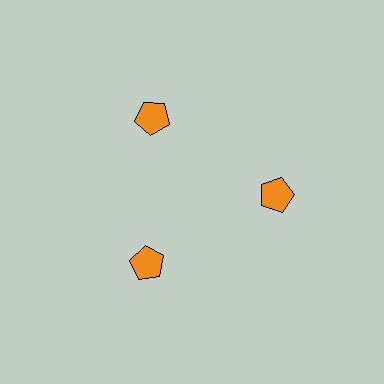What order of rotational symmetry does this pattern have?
This pattern has 3-fold rotational symmetry.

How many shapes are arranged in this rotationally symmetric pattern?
There are 3 shapes, arranged in 3 groups of 1.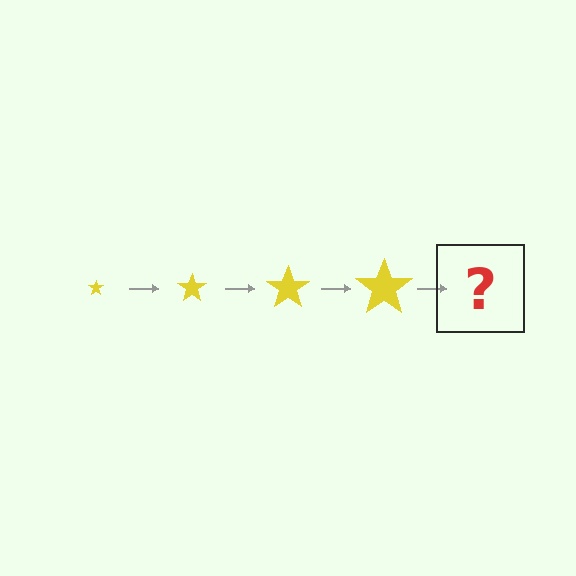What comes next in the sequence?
The next element should be a yellow star, larger than the previous one.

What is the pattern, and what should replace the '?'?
The pattern is that the star gets progressively larger each step. The '?' should be a yellow star, larger than the previous one.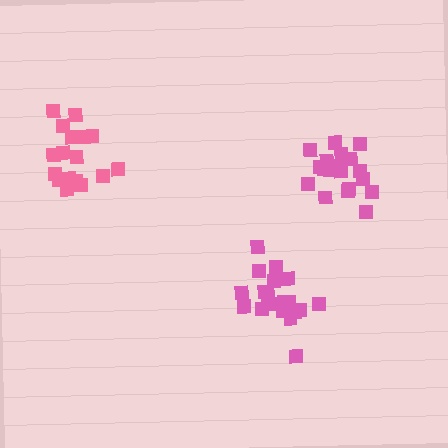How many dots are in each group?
Group 1: 17 dots, Group 2: 19 dots, Group 3: 19 dots (55 total).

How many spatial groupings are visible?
There are 3 spatial groupings.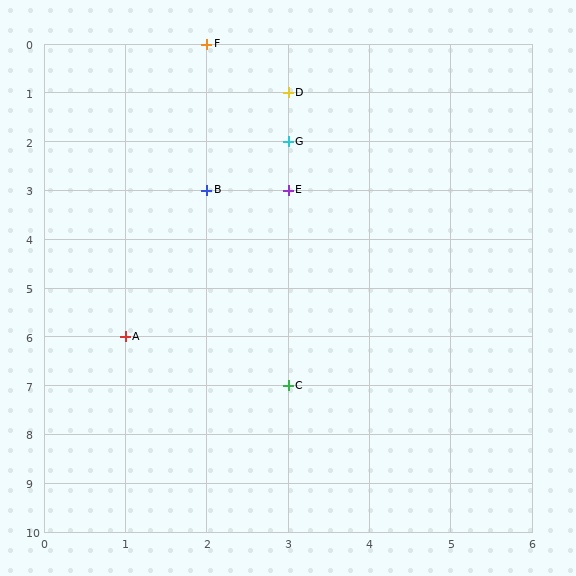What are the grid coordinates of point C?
Point C is at grid coordinates (3, 7).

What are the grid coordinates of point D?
Point D is at grid coordinates (3, 1).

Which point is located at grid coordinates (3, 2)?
Point G is at (3, 2).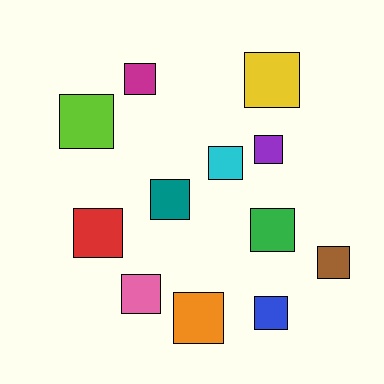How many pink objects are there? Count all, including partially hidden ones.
There is 1 pink object.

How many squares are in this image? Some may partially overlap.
There are 12 squares.